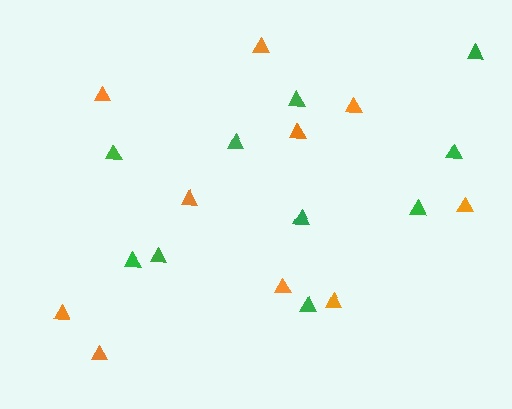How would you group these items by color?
There are 2 groups: one group of green triangles (10) and one group of orange triangles (10).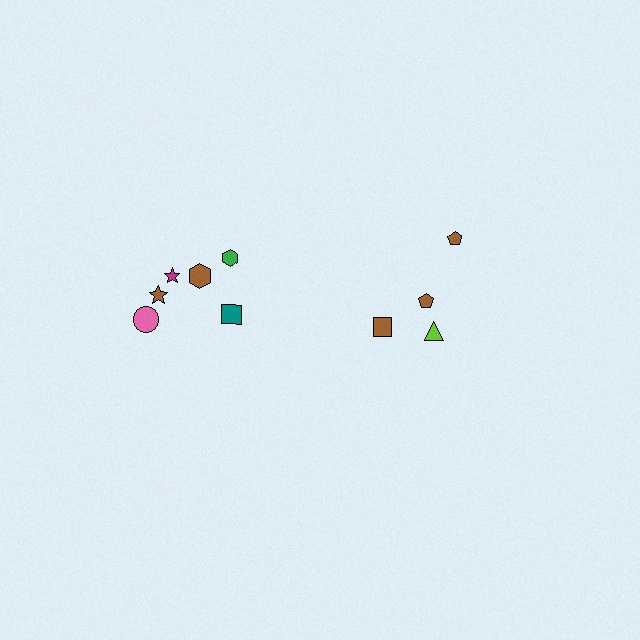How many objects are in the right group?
There are 4 objects.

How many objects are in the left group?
There are 6 objects.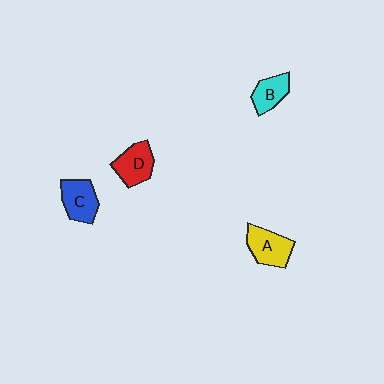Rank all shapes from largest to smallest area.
From largest to smallest: A (yellow), C (blue), D (red), B (cyan).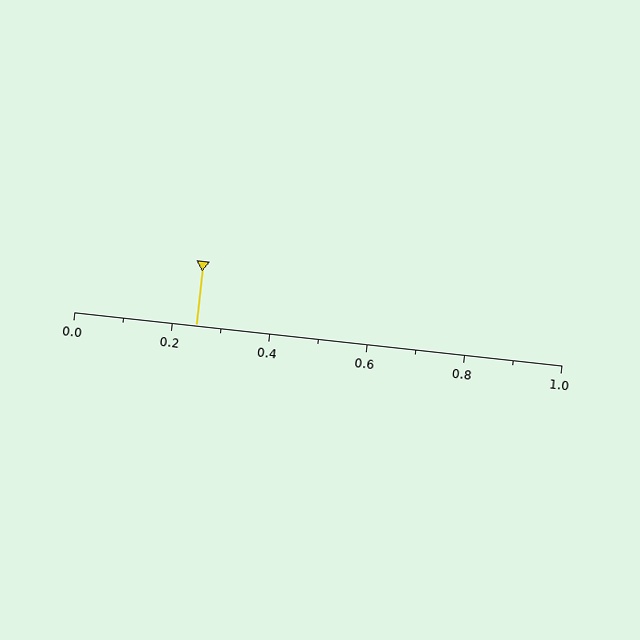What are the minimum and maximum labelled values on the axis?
The axis runs from 0.0 to 1.0.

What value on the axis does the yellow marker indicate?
The marker indicates approximately 0.25.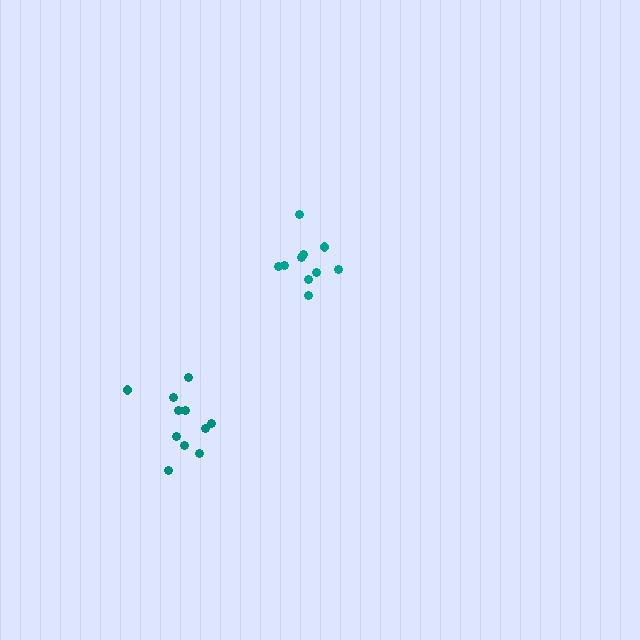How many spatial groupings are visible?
There are 2 spatial groupings.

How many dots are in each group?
Group 1: 11 dots, Group 2: 10 dots (21 total).